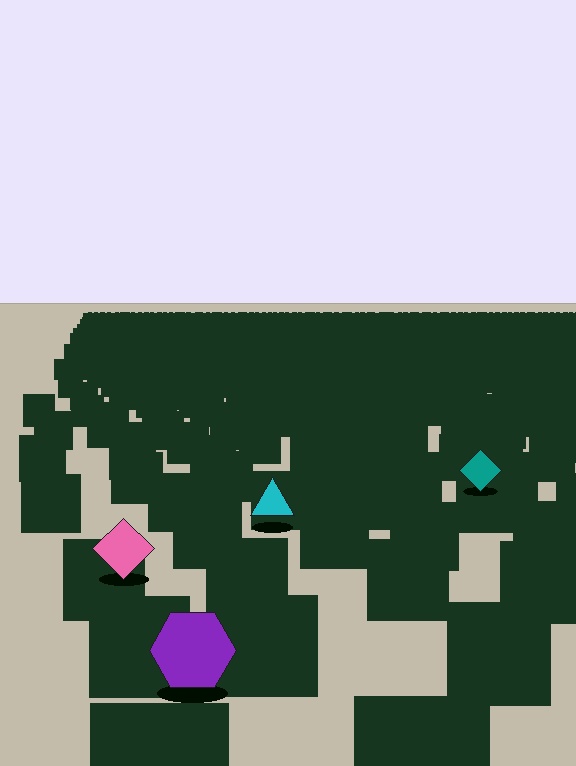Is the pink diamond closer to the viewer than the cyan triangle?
Yes. The pink diamond is closer — you can tell from the texture gradient: the ground texture is coarser near it.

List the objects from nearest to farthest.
From nearest to farthest: the purple hexagon, the pink diamond, the cyan triangle, the teal diamond.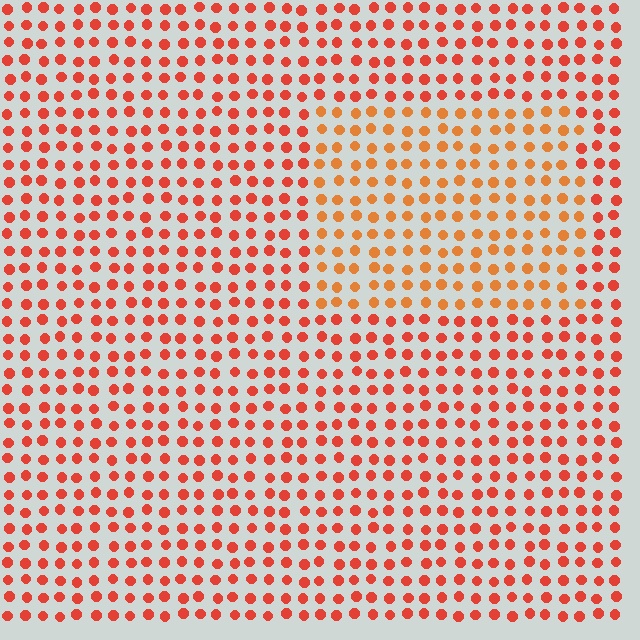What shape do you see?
I see a rectangle.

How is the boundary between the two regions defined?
The boundary is defined purely by a slight shift in hue (about 23 degrees). Spacing, size, and orientation are identical on both sides.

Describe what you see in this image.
The image is filled with small red elements in a uniform arrangement. A rectangle-shaped region is visible where the elements are tinted to a slightly different hue, forming a subtle color boundary.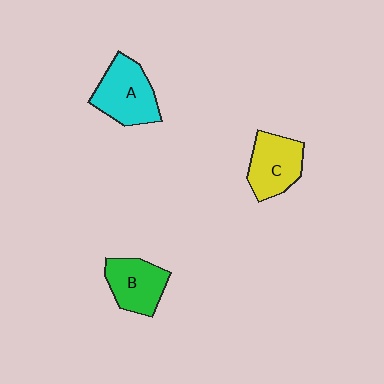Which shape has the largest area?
Shape A (cyan).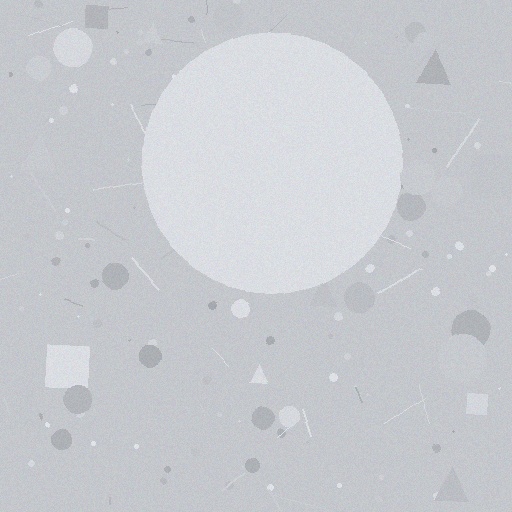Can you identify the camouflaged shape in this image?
The camouflaged shape is a circle.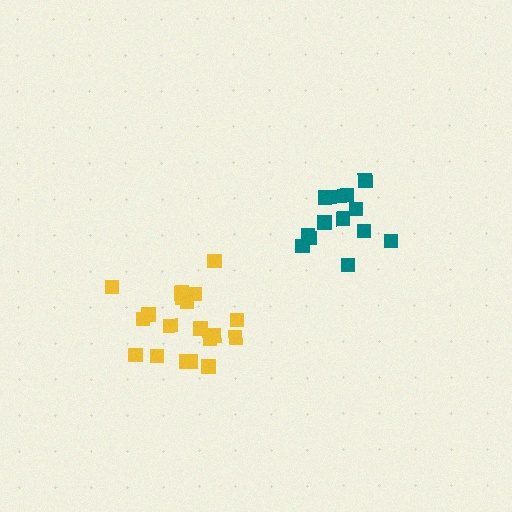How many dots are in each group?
Group 1: 13 dots, Group 2: 19 dots (32 total).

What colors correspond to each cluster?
The clusters are colored: teal, yellow.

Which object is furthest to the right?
The teal cluster is rightmost.